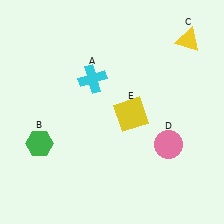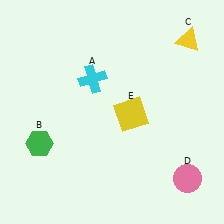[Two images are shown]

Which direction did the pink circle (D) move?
The pink circle (D) moved down.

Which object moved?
The pink circle (D) moved down.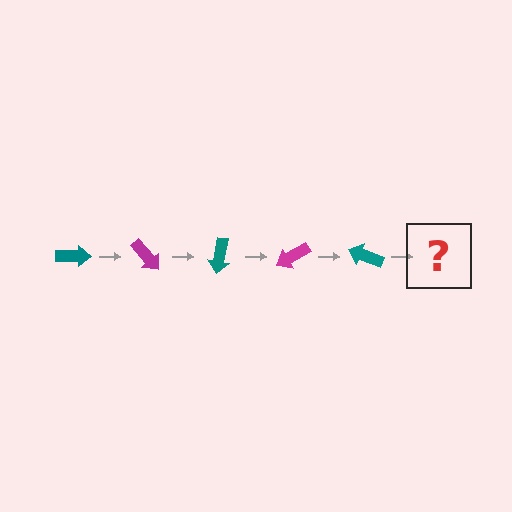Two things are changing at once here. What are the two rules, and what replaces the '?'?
The two rules are that it rotates 50 degrees each step and the color cycles through teal and magenta. The '?' should be a magenta arrow, rotated 250 degrees from the start.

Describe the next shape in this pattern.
It should be a magenta arrow, rotated 250 degrees from the start.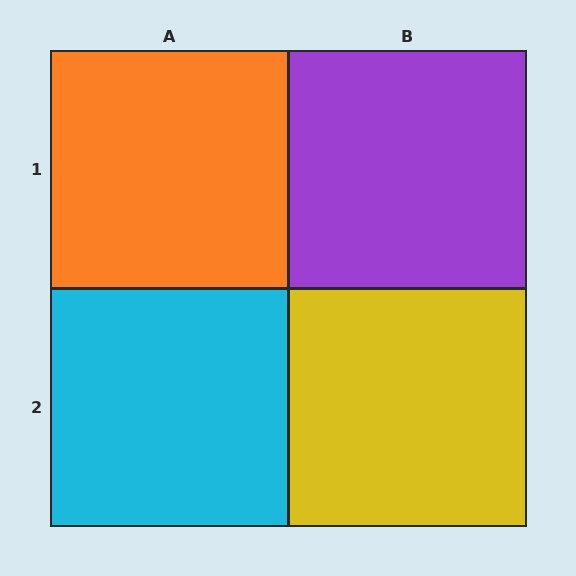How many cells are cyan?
1 cell is cyan.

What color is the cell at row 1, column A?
Orange.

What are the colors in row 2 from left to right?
Cyan, yellow.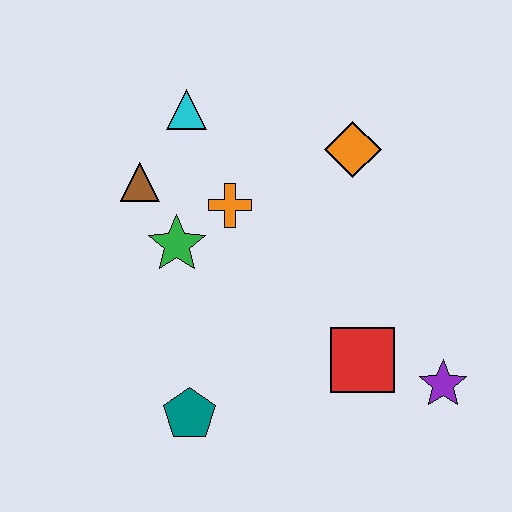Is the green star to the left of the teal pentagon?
Yes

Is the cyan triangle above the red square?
Yes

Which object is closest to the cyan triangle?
The brown triangle is closest to the cyan triangle.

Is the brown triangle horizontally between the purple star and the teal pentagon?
No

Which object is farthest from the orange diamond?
The teal pentagon is farthest from the orange diamond.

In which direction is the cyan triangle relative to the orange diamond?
The cyan triangle is to the left of the orange diamond.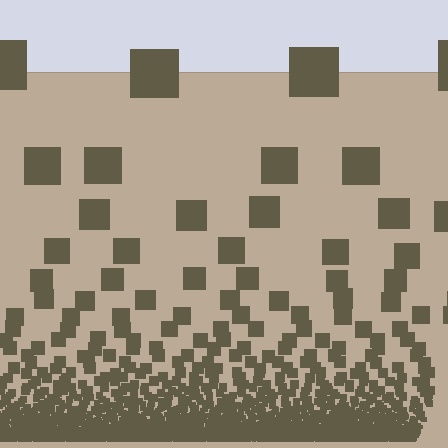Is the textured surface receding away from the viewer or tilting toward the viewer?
The surface appears to tilt toward the viewer. Texture elements get larger and sparser toward the top.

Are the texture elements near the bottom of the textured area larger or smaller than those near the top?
Smaller. The gradient is inverted — elements near the bottom are smaller and denser.